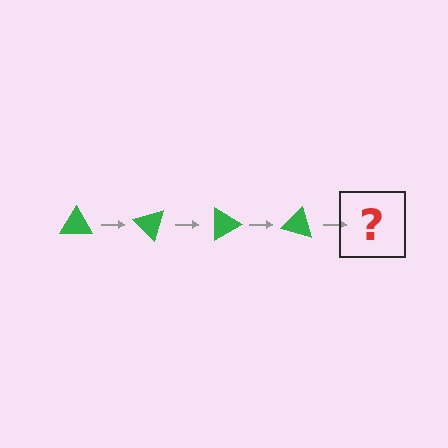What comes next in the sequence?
The next element should be a green triangle rotated 180 degrees.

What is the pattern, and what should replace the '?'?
The pattern is that the triangle rotates 45 degrees each step. The '?' should be a green triangle rotated 180 degrees.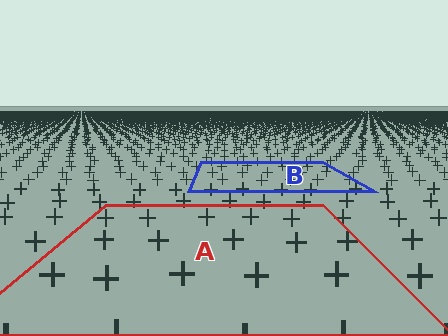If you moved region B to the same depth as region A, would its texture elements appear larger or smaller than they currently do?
They would appear larger. At a closer depth, the same texture elements are projected at a bigger on-screen size.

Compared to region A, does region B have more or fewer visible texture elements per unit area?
Region B has more texture elements per unit area — they are packed more densely because it is farther away.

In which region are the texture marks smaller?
The texture marks are smaller in region B, because it is farther away.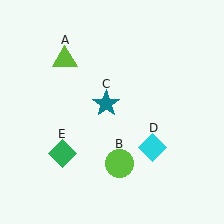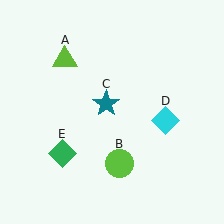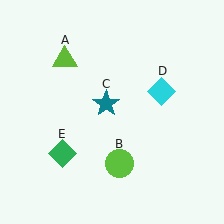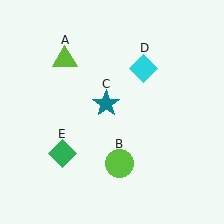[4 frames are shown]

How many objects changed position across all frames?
1 object changed position: cyan diamond (object D).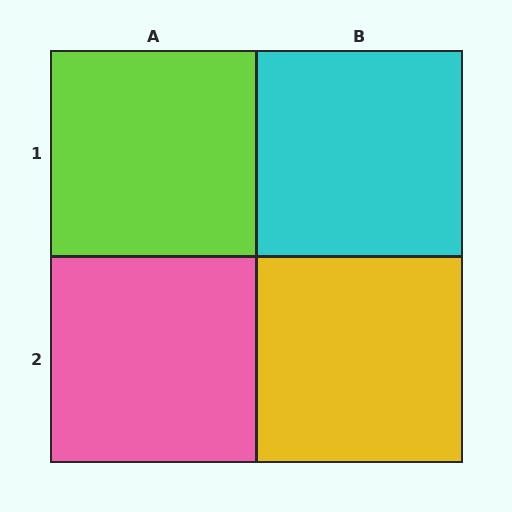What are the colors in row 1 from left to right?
Lime, cyan.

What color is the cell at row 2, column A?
Pink.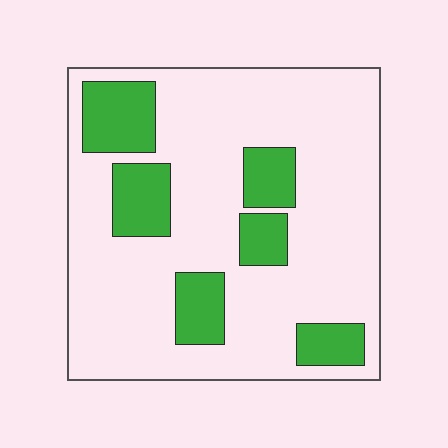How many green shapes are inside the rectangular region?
6.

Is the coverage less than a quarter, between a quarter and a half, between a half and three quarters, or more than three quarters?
Less than a quarter.